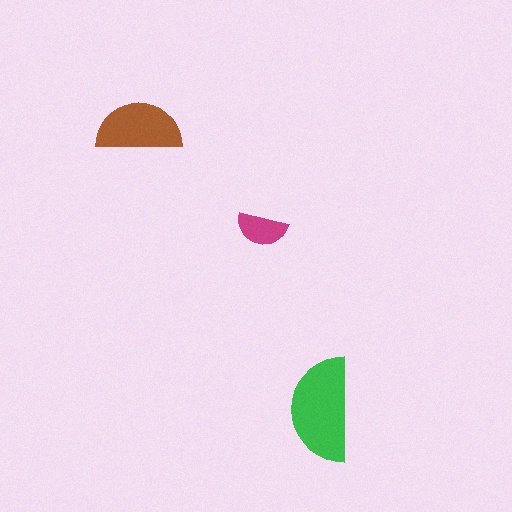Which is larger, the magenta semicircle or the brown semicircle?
The brown one.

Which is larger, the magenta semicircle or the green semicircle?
The green one.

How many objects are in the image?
There are 3 objects in the image.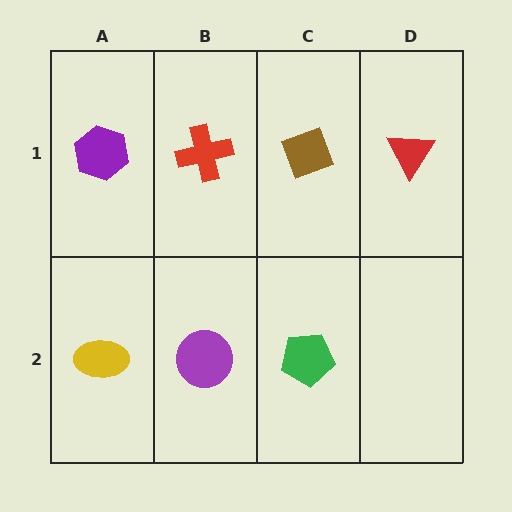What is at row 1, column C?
A brown diamond.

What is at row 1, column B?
A red cross.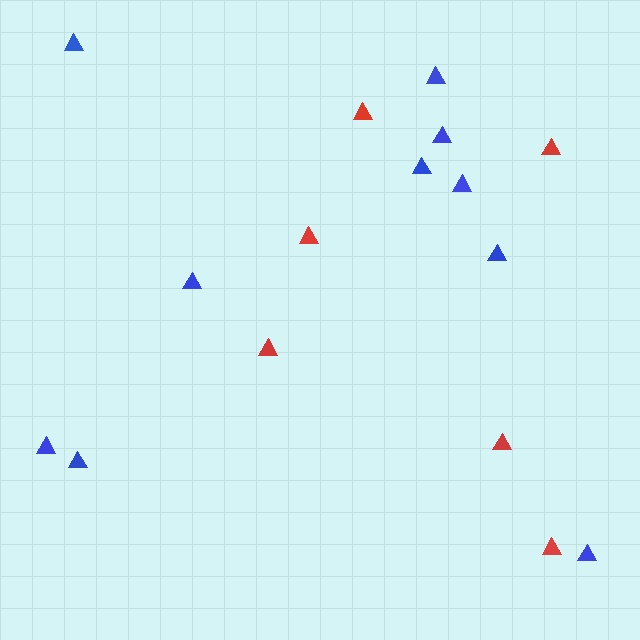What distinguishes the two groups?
There are 2 groups: one group of red triangles (6) and one group of blue triangles (10).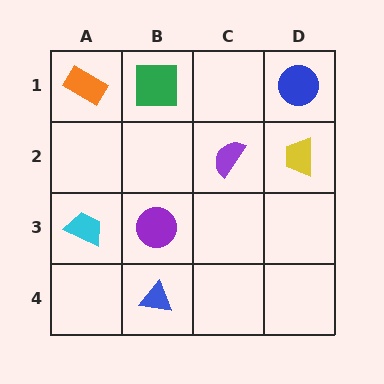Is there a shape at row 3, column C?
No, that cell is empty.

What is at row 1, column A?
An orange rectangle.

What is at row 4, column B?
A blue triangle.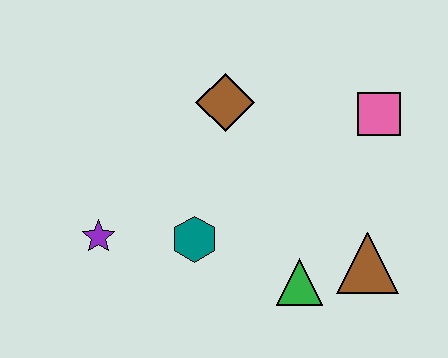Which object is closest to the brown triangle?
The green triangle is closest to the brown triangle.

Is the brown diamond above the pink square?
Yes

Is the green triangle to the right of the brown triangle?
No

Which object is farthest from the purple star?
The pink square is farthest from the purple star.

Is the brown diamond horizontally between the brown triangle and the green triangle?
No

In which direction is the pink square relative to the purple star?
The pink square is to the right of the purple star.